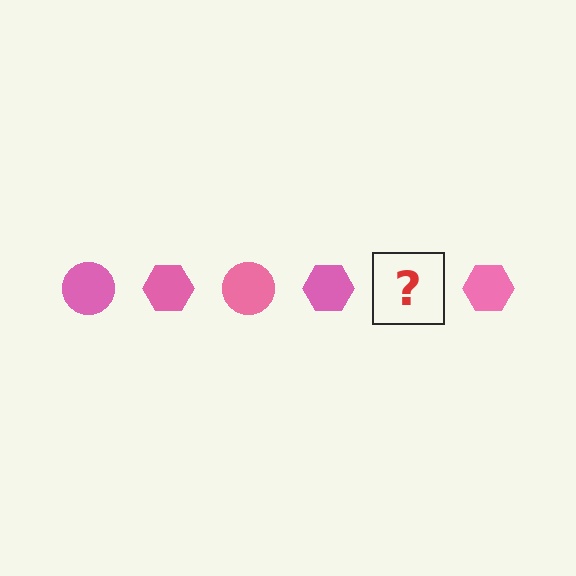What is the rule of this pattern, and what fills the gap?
The rule is that the pattern cycles through circle, hexagon shapes in pink. The gap should be filled with a pink circle.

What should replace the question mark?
The question mark should be replaced with a pink circle.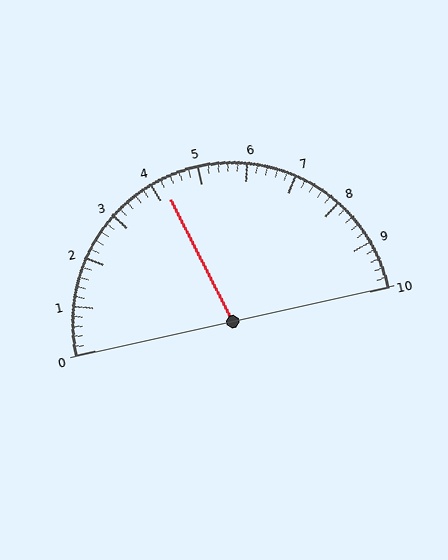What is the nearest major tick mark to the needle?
The nearest major tick mark is 4.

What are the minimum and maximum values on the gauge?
The gauge ranges from 0 to 10.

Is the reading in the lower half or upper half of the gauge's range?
The reading is in the lower half of the range (0 to 10).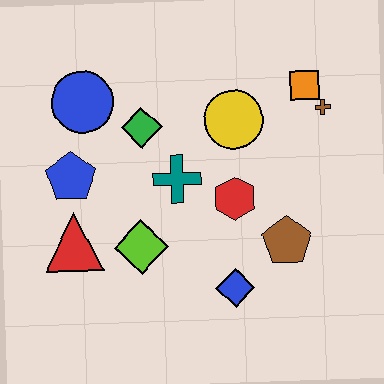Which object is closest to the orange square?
The brown cross is closest to the orange square.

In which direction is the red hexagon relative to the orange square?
The red hexagon is below the orange square.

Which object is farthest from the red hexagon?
The blue circle is farthest from the red hexagon.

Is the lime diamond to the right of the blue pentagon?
Yes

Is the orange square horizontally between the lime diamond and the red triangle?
No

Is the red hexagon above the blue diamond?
Yes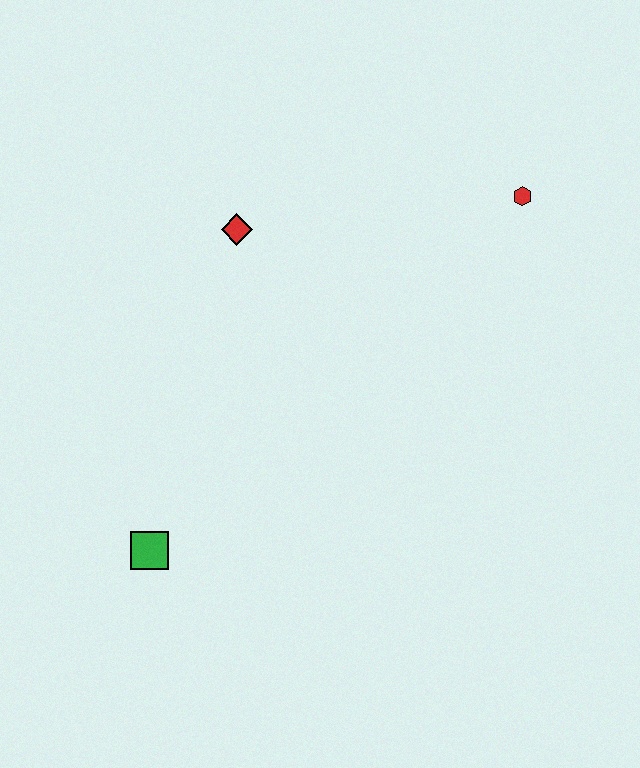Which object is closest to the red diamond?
The red hexagon is closest to the red diamond.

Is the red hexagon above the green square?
Yes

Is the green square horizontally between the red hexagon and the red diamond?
No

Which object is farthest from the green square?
The red hexagon is farthest from the green square.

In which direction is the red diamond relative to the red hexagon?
The red diamond is to the left of the red hexagon.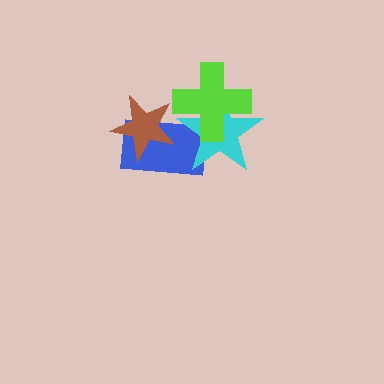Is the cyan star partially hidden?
Yes, it is partially covered by another shape.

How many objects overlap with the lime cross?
2 objects overlap with the lime cross.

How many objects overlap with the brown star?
1 object overlaps with the brown star.